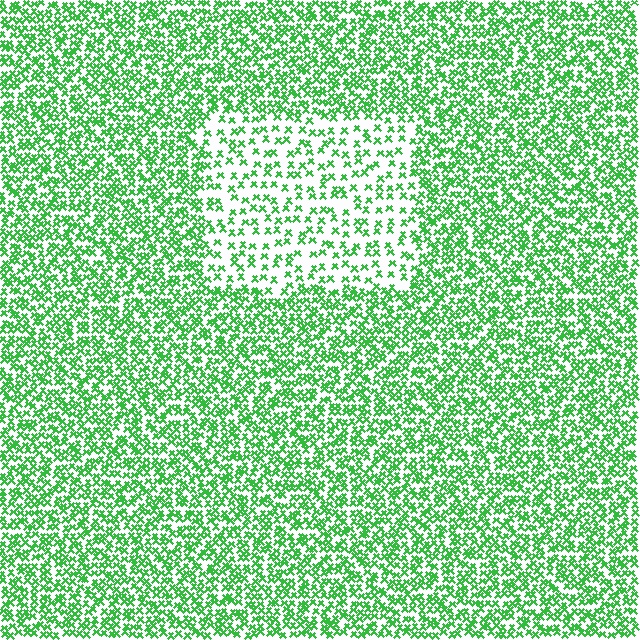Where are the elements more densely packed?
The elements are more densely packed outside the rectangle boundary.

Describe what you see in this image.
The image contains small green elements arranged at two different densities. A rectangle-shaped region is visible where the elements are less densely packed than the surrounding area.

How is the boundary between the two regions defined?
The boundary is defined by a change in element density (approximately 2.2x ratio). All elements are the same color, size, and shape.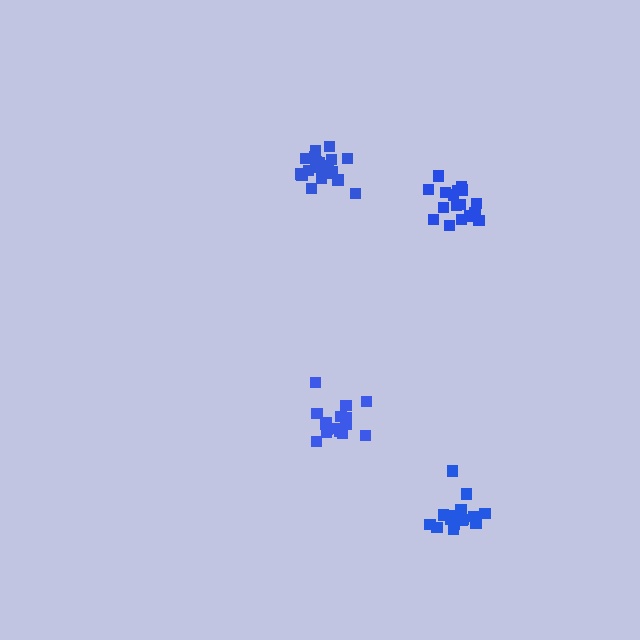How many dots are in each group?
Group 1: 16 dots, Group 2: 19 dots, Group 3: 15 dots, Group 4: 18 dots (68 total).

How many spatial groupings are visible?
There are 4 spatial groupings.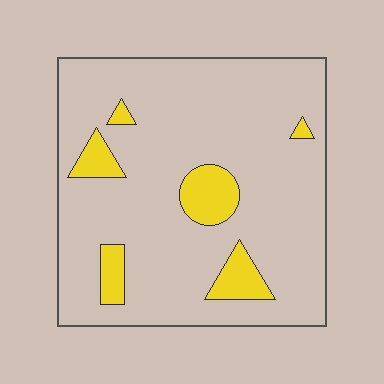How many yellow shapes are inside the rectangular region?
6.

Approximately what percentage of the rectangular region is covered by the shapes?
Approximately 10%.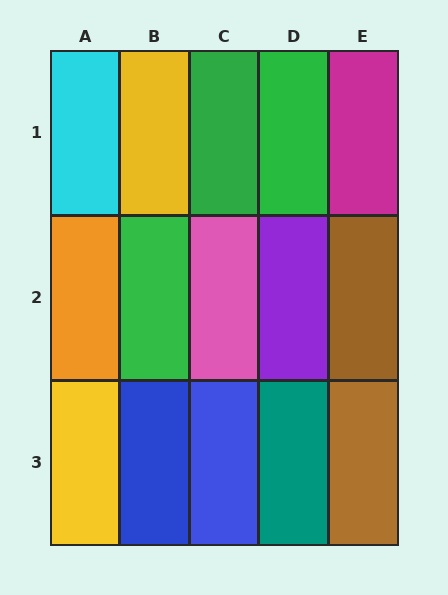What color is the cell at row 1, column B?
Yellow.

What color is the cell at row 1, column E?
Magenta.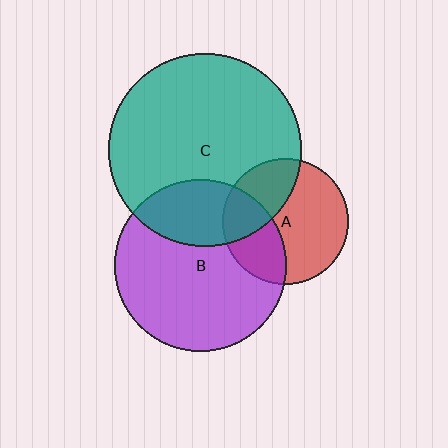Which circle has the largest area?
Circle C (teal).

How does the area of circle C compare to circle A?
Approximately 2.4 times.